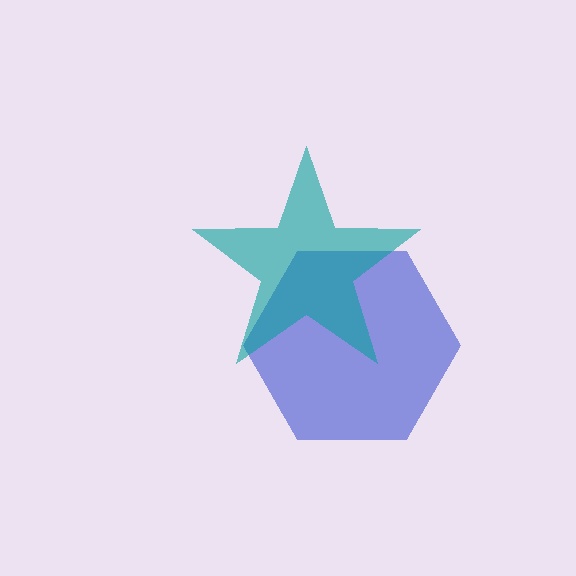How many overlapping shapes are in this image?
There are 2 overlapping shapes in the image.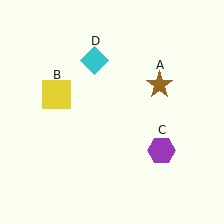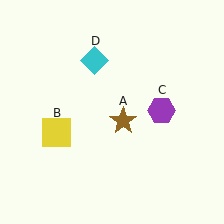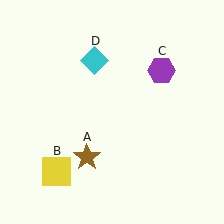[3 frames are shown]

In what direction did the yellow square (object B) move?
The yellow square (object B) moved down.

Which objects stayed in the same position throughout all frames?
Cyan diamond (object D) remained stationary.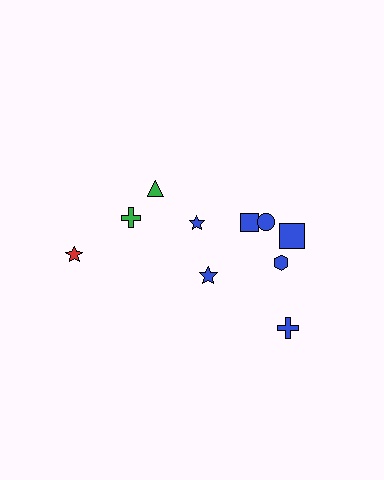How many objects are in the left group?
There are 4 objects.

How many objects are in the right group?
There are 6 objects.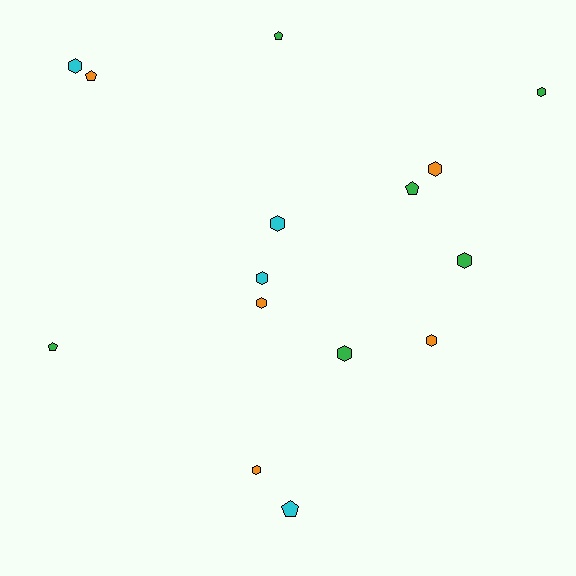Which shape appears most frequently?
Hexagon, with 10 objects.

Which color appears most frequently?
Green, with 6 objects.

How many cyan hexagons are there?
There are 3 cyan hexagons.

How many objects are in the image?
There are 15 objects.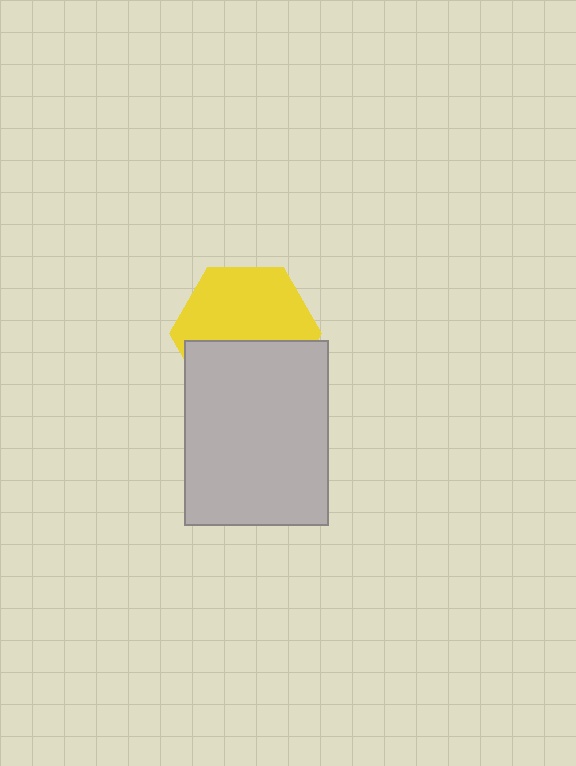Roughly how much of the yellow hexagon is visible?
About half of it is visible (roughly 57%).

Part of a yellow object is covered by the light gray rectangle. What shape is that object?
It is a hexagon.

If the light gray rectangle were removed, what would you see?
You would see the complete yellow hexagon.